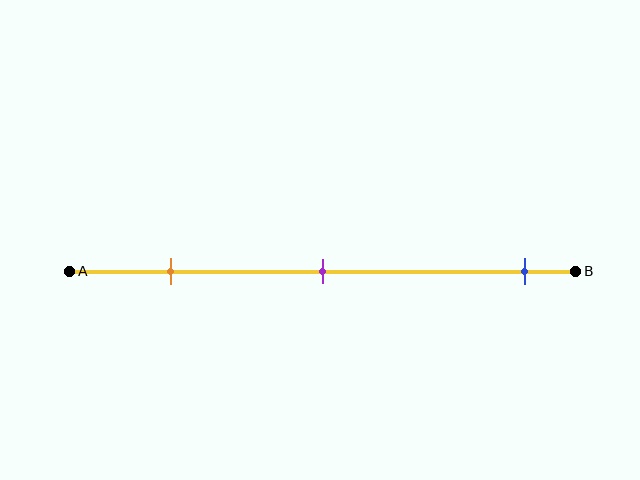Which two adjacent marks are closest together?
The orange and purple marks are the closest adjacent pair.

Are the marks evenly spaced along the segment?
No, the marks are not evenly spaced.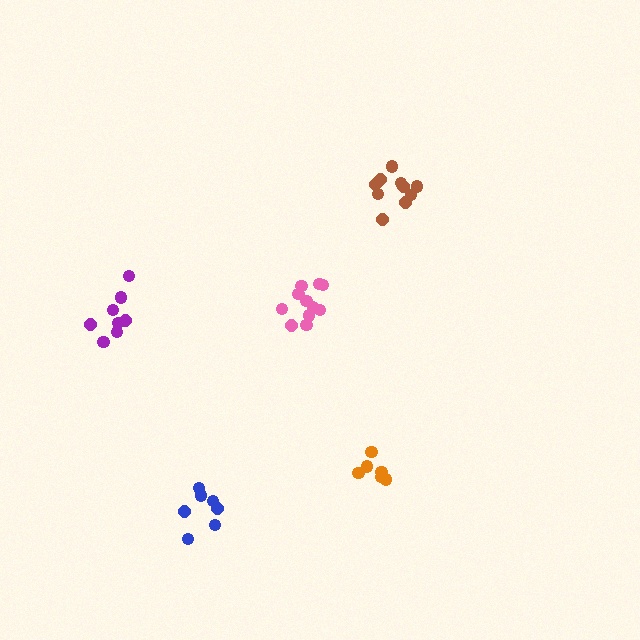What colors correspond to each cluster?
The clusters are colored: pink, blue, brown, purple, orange.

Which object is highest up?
The brown cluster is topmost.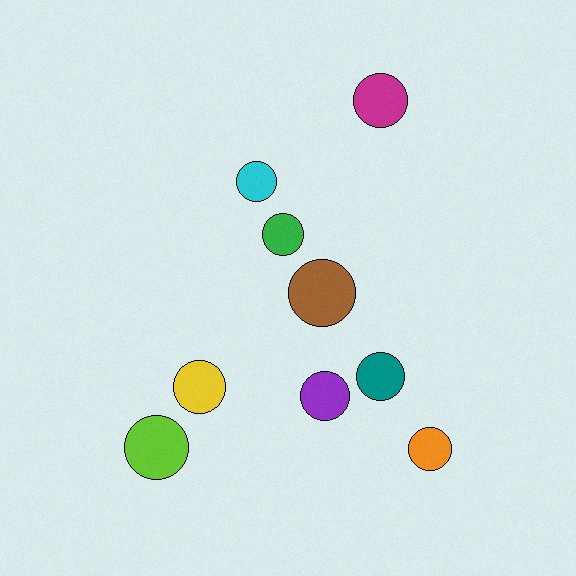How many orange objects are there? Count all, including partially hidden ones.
There is 1 orange object.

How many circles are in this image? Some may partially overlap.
There are 9 circles.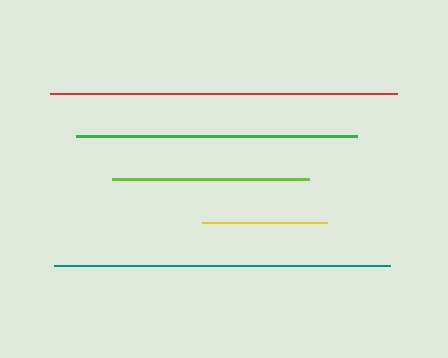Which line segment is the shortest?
The yellow line is the shortest at approximately 125 pixels.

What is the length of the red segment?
The red segment is approximately 347 pixels long.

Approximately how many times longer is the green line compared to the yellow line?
The green line is approximately 2.3 times the length of the yellow line.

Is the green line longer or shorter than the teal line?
The teal line is longer than the green line.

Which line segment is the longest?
The red line is the longest at approximately 347 pixels.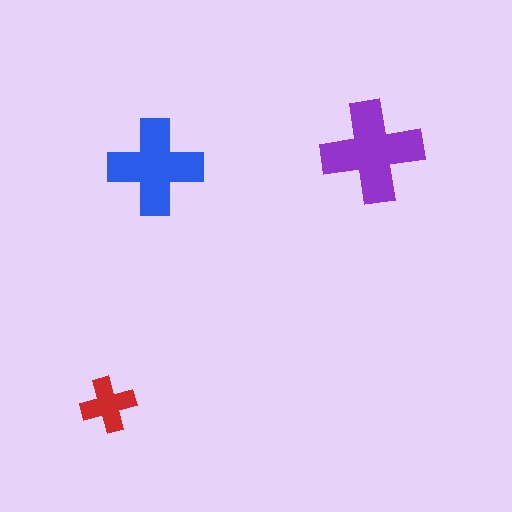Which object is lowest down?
The red cross is bottommost.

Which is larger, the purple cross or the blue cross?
The purple one.